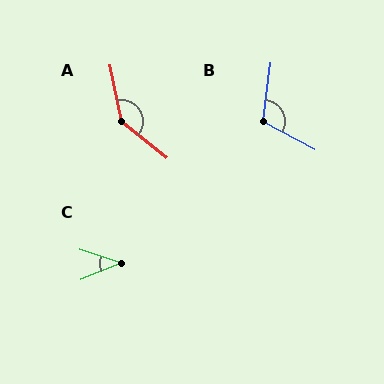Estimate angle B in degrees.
Approximately 111 degrees.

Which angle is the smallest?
C, at approximately 40 degrees.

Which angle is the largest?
A, at approximately 140 degrees.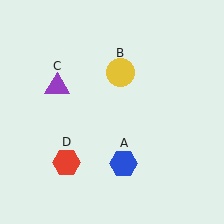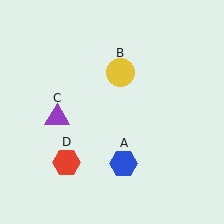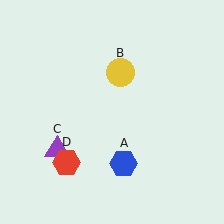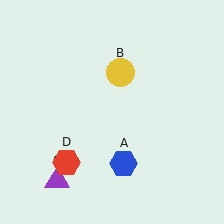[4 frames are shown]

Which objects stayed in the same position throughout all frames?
Blue hexagon (object A) and yellow circle (object B) and red hexagon (object D) remained stationary.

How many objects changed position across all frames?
1 object changed position: purple triangle (object C).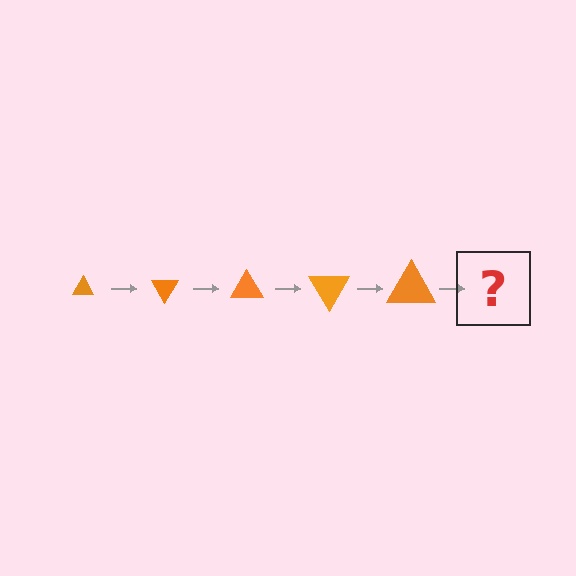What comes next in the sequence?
The next element should be a triangle, larger than the previous one and rotated 300 degrees from the start.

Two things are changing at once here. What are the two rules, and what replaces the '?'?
The two rules are that the triangle grows larger each step and it rotates 60 degrees each step. The '?' should be a triangle, larger than the previous one and rotated 300 degrees from the start.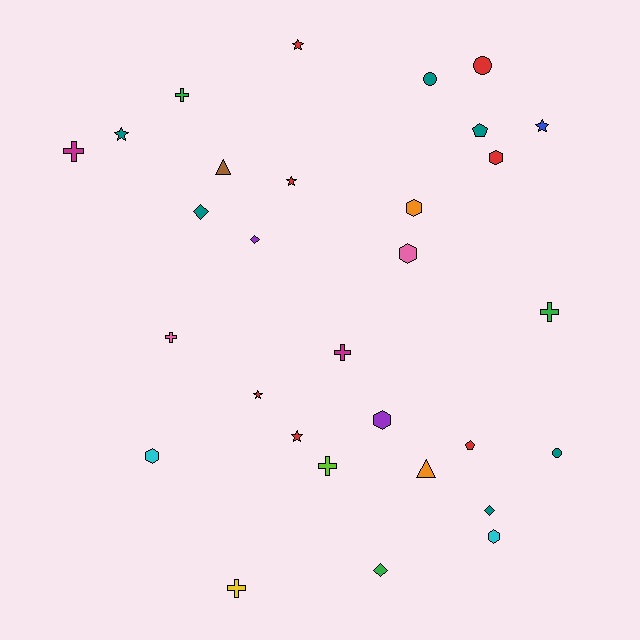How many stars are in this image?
There are 6 stars.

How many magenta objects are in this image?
There are 2 magenta objects.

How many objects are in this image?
There are 30 objects.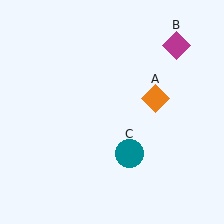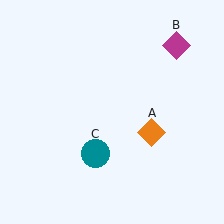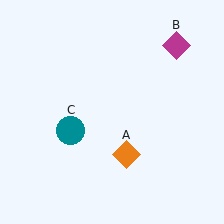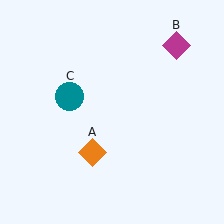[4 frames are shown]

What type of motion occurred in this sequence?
The orange diamond (object A), teal circle (object C) rotated clockwise around the center of the scene.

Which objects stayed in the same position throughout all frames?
Magenta diamond (object B) remained stationary.